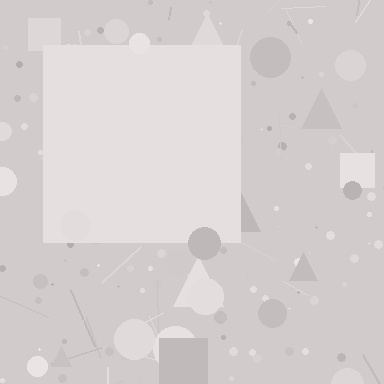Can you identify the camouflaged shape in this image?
The camouflaged shape is a square.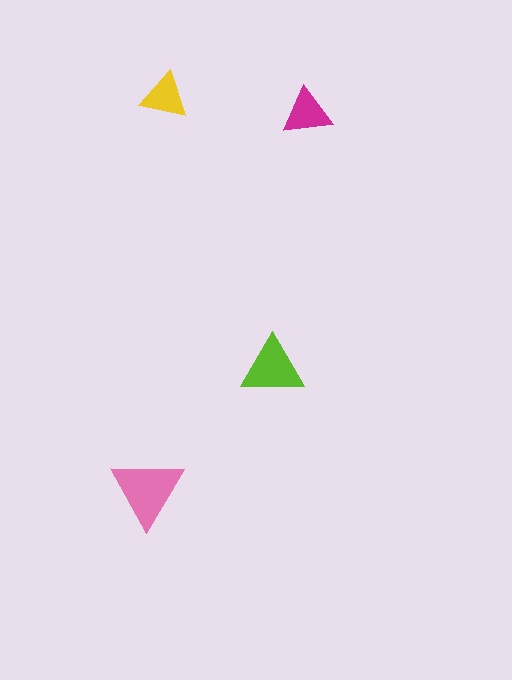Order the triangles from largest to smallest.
the pink one, the lime one, the magenta one, the yellow one.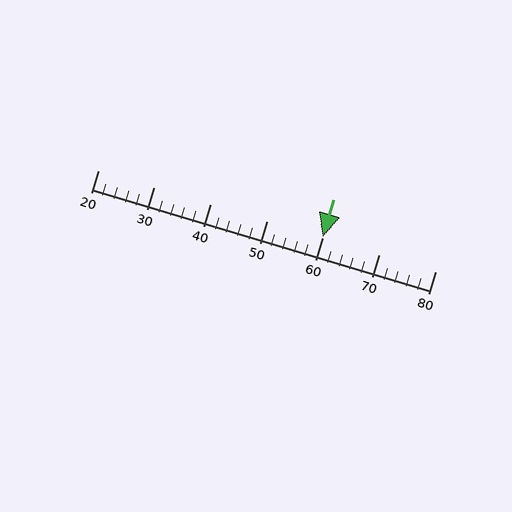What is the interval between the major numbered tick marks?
The major tick marks are spaced 10 units apart.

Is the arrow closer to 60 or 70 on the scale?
The arrow is closer to 60.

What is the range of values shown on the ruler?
The ruler shows values from 20 to 80.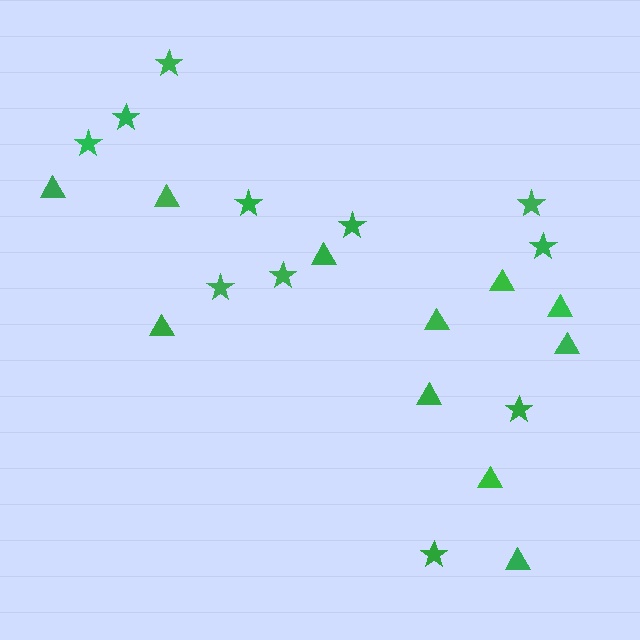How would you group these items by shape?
There are 2 groups: one group of triangles (11) and one group of stars (11).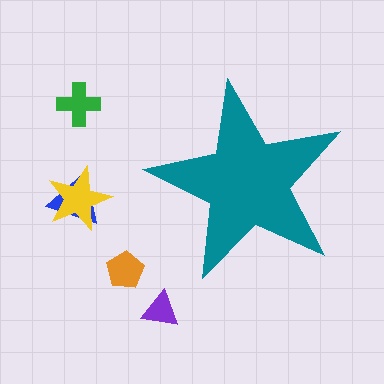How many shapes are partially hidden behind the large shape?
0 shapes are partially hidden.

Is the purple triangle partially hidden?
No, the purple triangle is fully visible.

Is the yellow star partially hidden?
No, the yellow star is fully visible.